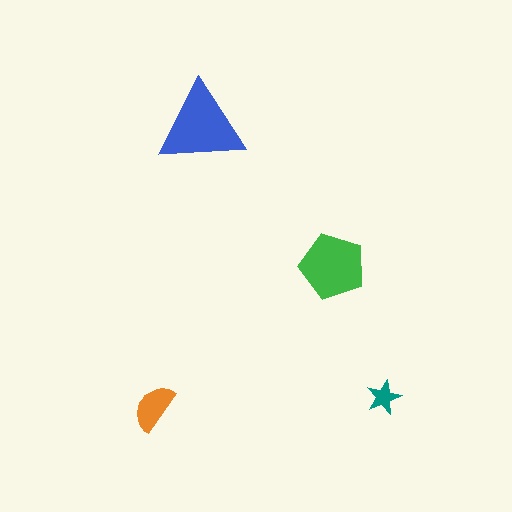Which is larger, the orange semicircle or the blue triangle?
The blue triangle.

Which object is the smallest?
The teal star.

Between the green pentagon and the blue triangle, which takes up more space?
The blue triangle.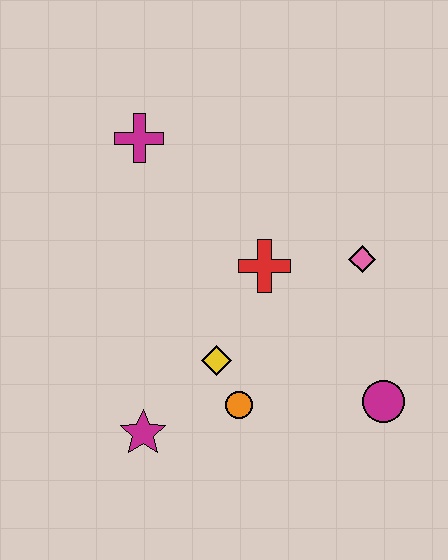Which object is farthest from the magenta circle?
The magenta cross is farthest from the magenta circle.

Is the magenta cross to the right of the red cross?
No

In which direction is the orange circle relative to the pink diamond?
The orange circle is below the pink diamond.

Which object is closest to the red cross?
The pink diamond is closest to the red cross.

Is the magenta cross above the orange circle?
Yes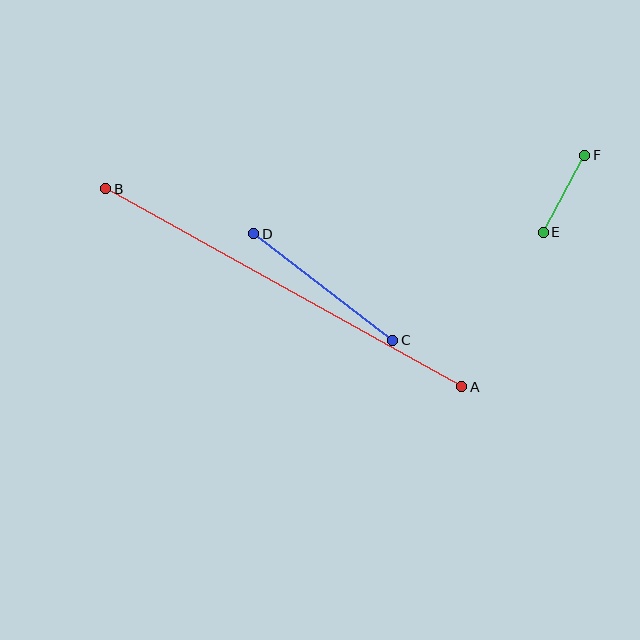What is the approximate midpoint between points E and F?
The midpoint is at approximately (564, 194) pixels.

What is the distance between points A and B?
The distance is approximately 407 pixels.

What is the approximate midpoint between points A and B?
The midpoint is at approximately (284, 288) pixels.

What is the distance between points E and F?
The distance is approximately 88 pixels.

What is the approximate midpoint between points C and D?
The midpoint is at approximately (323, 287) pixels.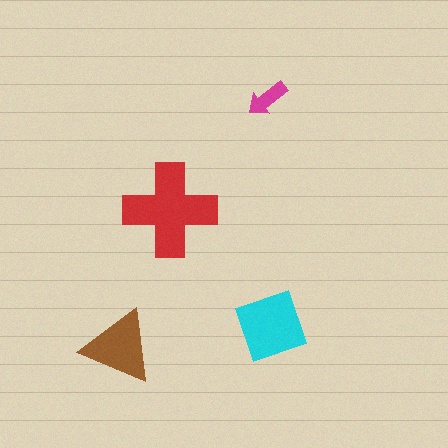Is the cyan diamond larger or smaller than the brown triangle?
Larger.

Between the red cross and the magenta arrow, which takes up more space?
The red cross.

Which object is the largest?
The red cross.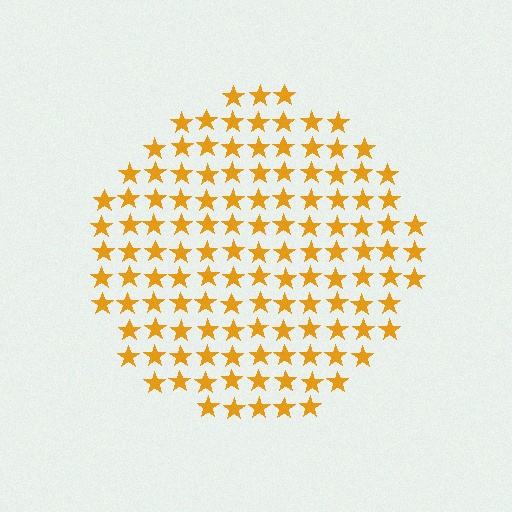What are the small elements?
The small elements are stars.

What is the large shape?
The large shape is a circle.